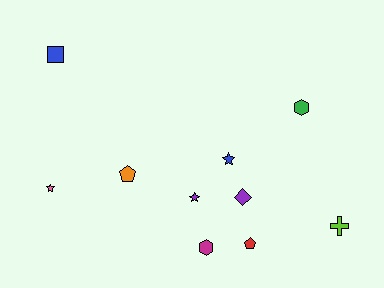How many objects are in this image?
There are 10 objects.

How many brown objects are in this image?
There are no brown objects.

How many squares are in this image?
There is 1 square.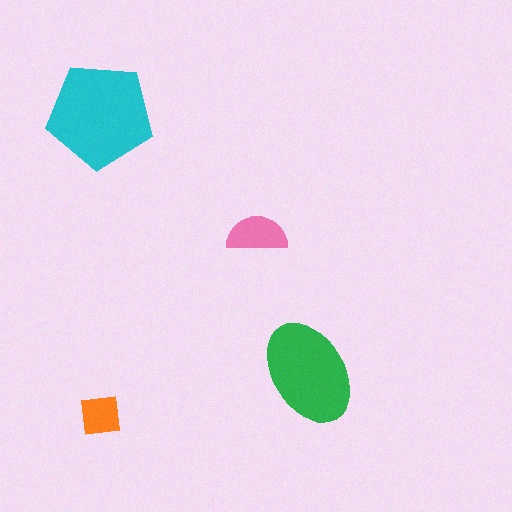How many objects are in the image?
There are 4 objects in the image.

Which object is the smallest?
The orange square.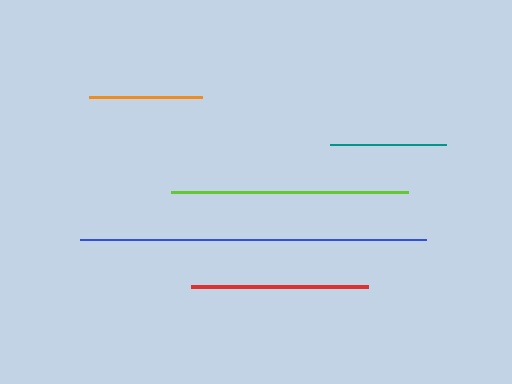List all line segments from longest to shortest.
From longest to shortest: blue, lime, red, teal, orange.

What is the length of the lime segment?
The lime segment is approximately 238 pixels long.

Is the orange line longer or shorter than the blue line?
The blue line is longer than the orange line.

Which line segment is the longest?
The blue line is the longest at approximately 347 pixels.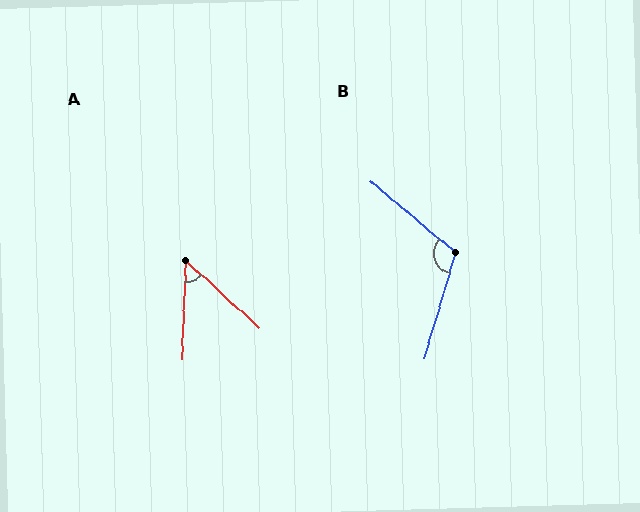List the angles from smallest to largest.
A (49°), B (114°).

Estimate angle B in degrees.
Approximately 114 degrees.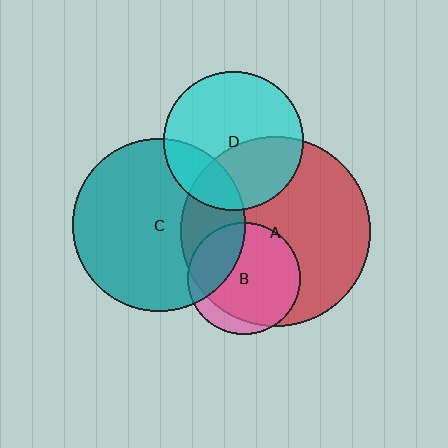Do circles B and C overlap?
Yes.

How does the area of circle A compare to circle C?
Approximately 1.2 times.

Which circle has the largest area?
Circle A (red).